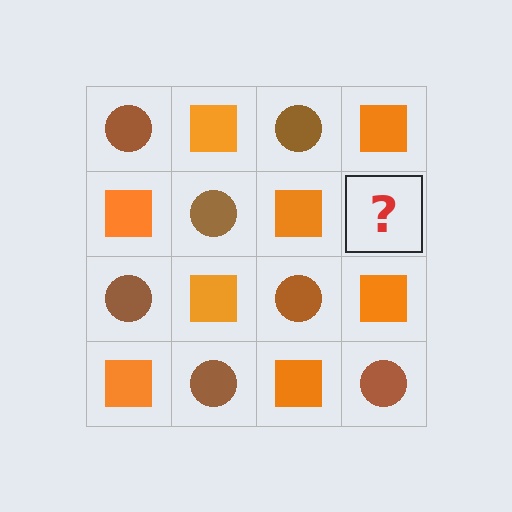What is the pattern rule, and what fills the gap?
The rule is that it alternates brown circle and orange square in a checkerboard pattern. The gap should be filled with a brown circle.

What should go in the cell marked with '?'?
The missing cell should contain a brown circle.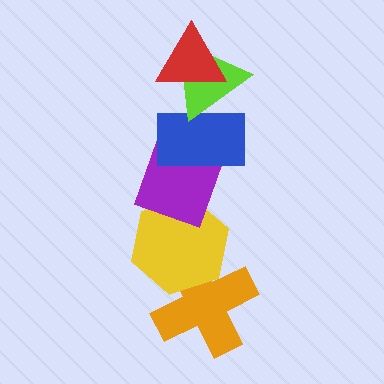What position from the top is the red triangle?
The red triangle is 1st from the top.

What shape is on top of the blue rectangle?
The lime triangle is on top of the blue rectangle.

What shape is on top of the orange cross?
The yellow hexagon is on top of the orange cross.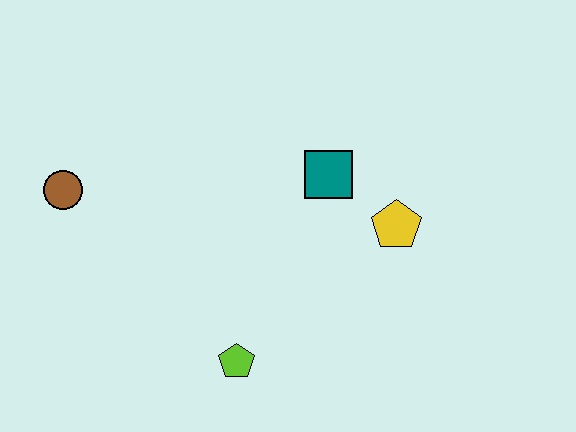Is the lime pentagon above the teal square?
No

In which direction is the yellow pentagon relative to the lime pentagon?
The yellow pentagon is to the right of the lime pentagon.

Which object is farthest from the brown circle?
The yellow pentagon is farthest from the brown circle.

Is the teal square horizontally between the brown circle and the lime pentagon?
No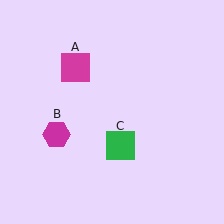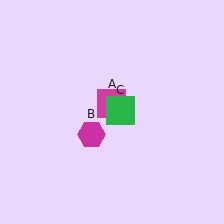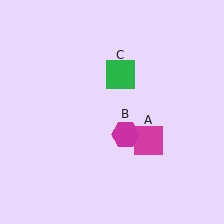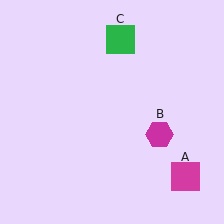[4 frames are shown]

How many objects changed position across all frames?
3 objects changed position: magenta square (object A), magenta hexagon (object B), green square (object C).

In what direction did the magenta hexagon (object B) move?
The magenta hexagon (object B) moved right.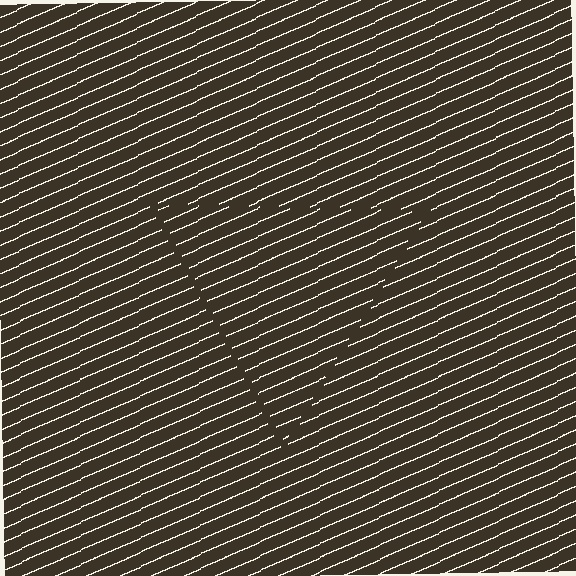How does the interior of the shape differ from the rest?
The interior of the shape contains the same grating, shifted by half a period — the contour is defined by the phase discontinuity where line-ends from the inner and outer gratings abut.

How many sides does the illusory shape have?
3 sides — the line-ends trace a triangle.